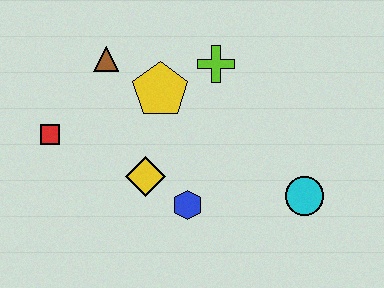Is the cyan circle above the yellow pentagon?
No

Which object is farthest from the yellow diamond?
The cyan circle is farthest from the yellow diamond.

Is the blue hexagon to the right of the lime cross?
No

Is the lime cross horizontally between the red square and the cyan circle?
Yes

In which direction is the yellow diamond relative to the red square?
The yellow diamond is to the right of the red square.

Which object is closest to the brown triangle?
The yellow pentagon is closest to the brown triangle.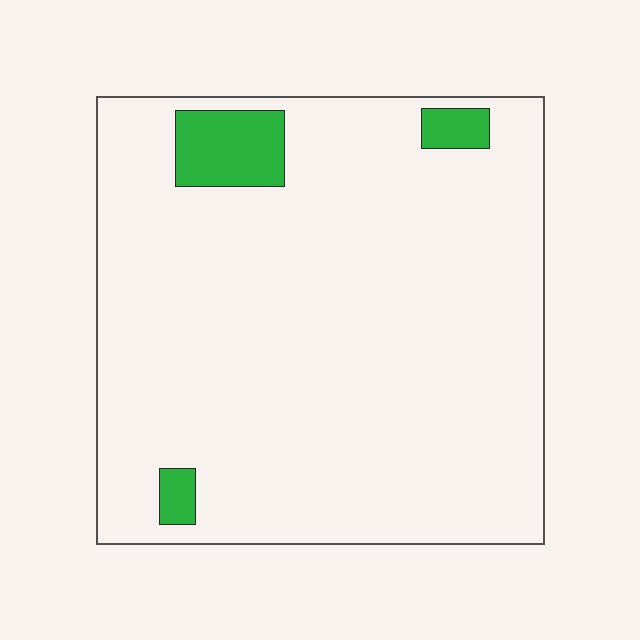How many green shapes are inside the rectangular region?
3.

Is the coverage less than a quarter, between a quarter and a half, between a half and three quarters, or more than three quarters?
Less than a quarter.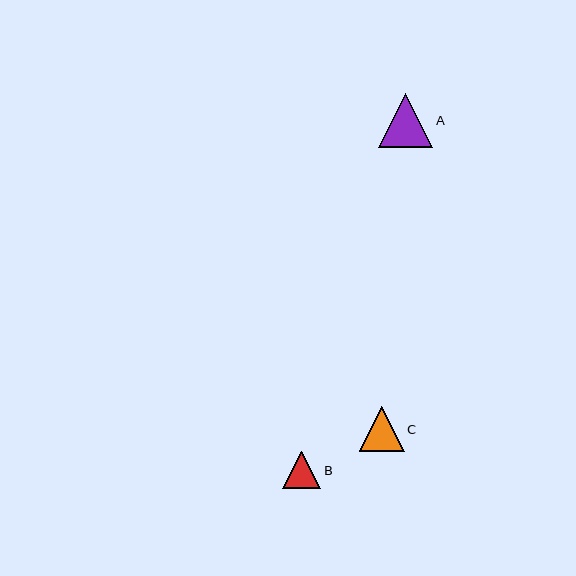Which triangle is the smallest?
Triangle B is the smallest with a size of approximately 38 pixels.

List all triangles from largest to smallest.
From largest to smallest: A, C, B.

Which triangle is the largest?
Triangle A is the largest with a size of approximately 54 pixels.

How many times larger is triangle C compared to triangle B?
Triangle C is approximately 1.2 times the size of triangle B.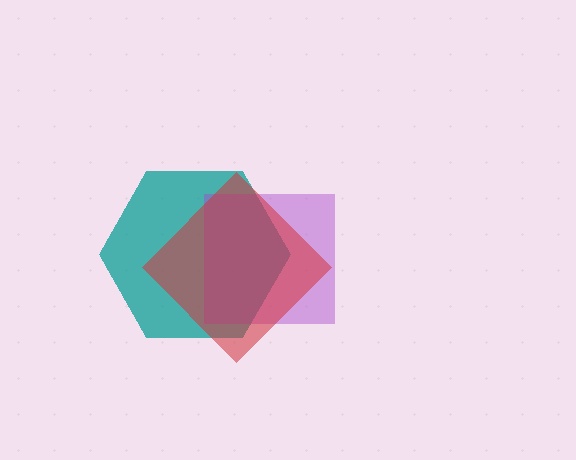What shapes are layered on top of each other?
The layered shapes are: a teal hexagon, a purple square, a red diamond.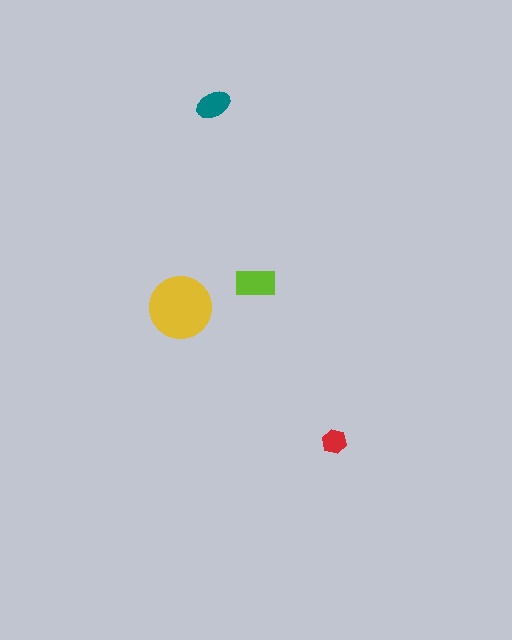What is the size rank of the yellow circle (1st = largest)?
1st.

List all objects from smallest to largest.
The red hexagon, the teal ellipse, the lime rectangle, the yellow circle.